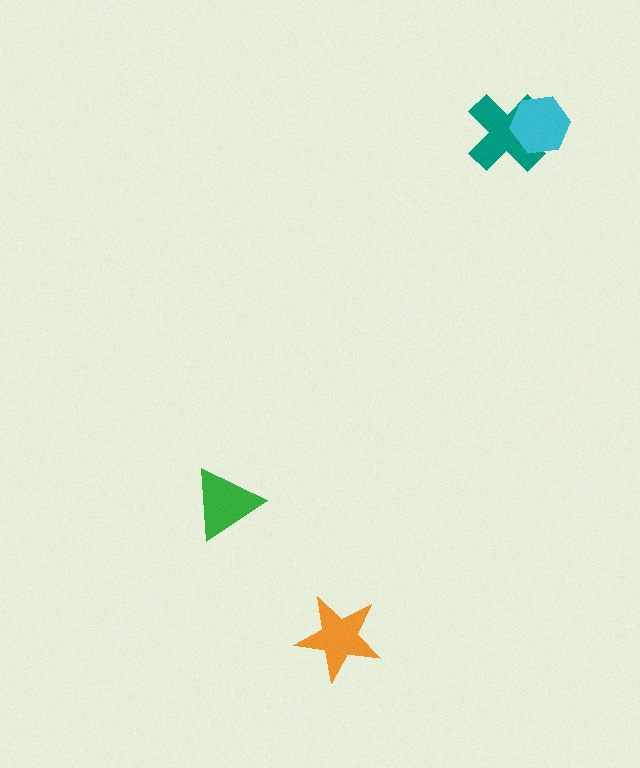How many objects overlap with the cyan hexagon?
1 object overlaps with the cyan hexagon.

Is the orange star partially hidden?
No, no other shape covers it.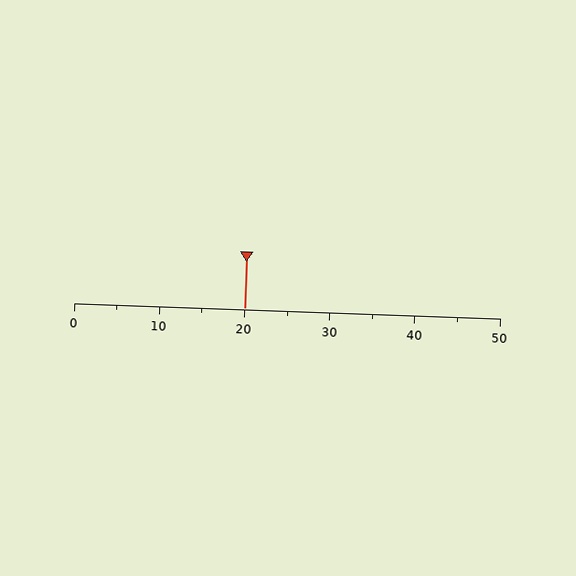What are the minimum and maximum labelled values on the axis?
The axis runs from 0 to 50.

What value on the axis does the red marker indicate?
The marker indicates approximately 20.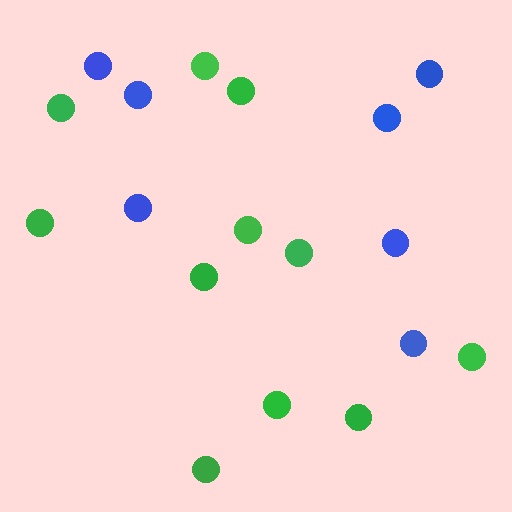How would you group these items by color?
There are 2 groups: one group of green circles (11) and one group of blue circles (7).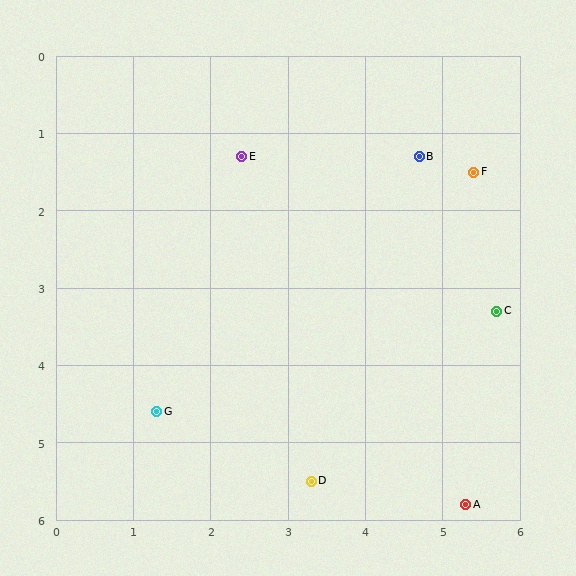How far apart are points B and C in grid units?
Points B and C are about 2.2 grid units apart.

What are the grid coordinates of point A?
Point A is at approximately (5.3, 5.8).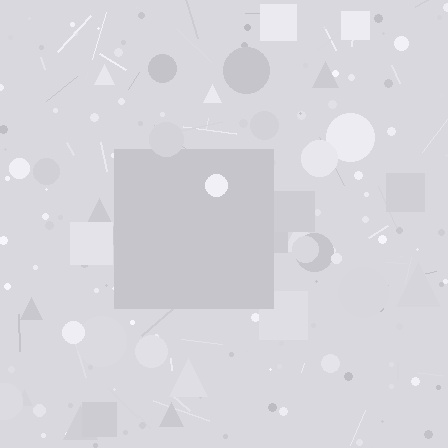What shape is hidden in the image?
A square is hidden in the image.